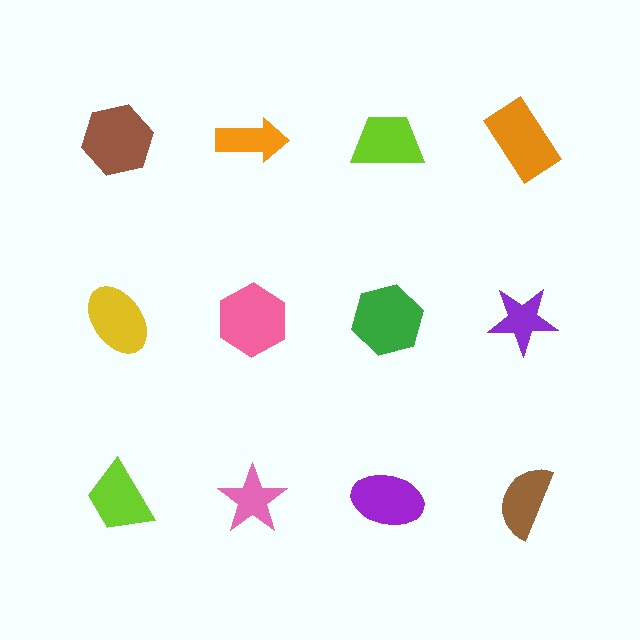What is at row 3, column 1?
A lime trapezoid.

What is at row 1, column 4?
An orange rectangle.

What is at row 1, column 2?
An orange arrow.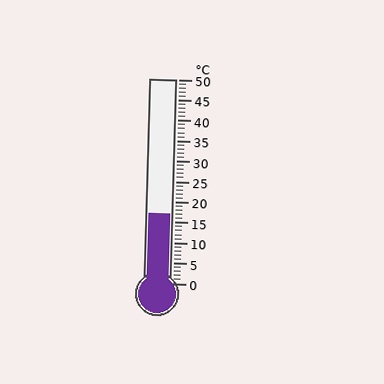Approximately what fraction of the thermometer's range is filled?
The thermometer is filled to approximately 35% of its range.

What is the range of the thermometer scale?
The thermometer scale ranges from 0°C to 50°C.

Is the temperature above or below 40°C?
The temperature is below 40°C.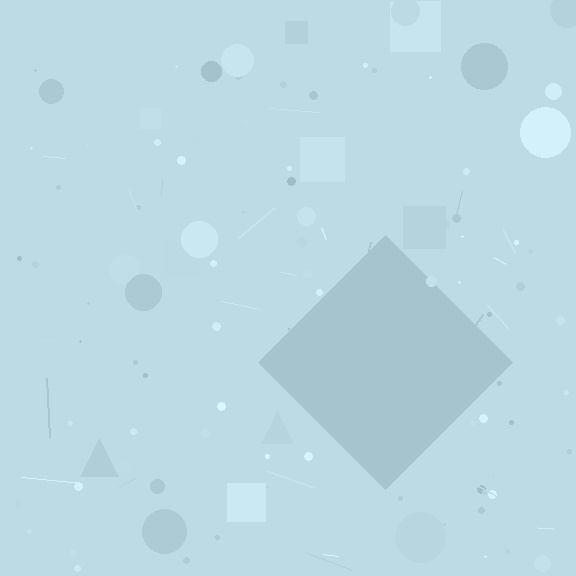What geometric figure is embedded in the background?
A diamond is embedded in the background.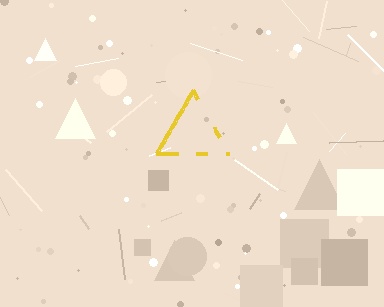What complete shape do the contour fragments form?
The contour fragments form a triangle.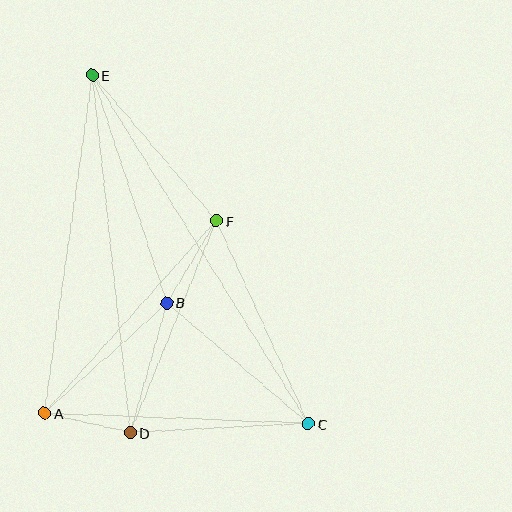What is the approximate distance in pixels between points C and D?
The distance between C and D is approximately 179 pixels.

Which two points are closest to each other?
Points A and D are closest to each other.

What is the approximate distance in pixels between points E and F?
The distance between E and F is approximately 192 pixels.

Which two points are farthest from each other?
Points C and E are farthest from each other.